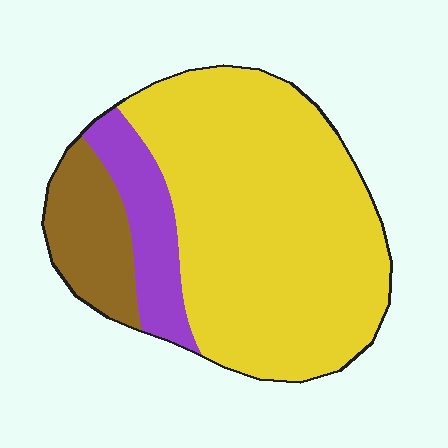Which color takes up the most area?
Yellow, at roughly 70%.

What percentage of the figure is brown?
Brown covers around 15% of the figure.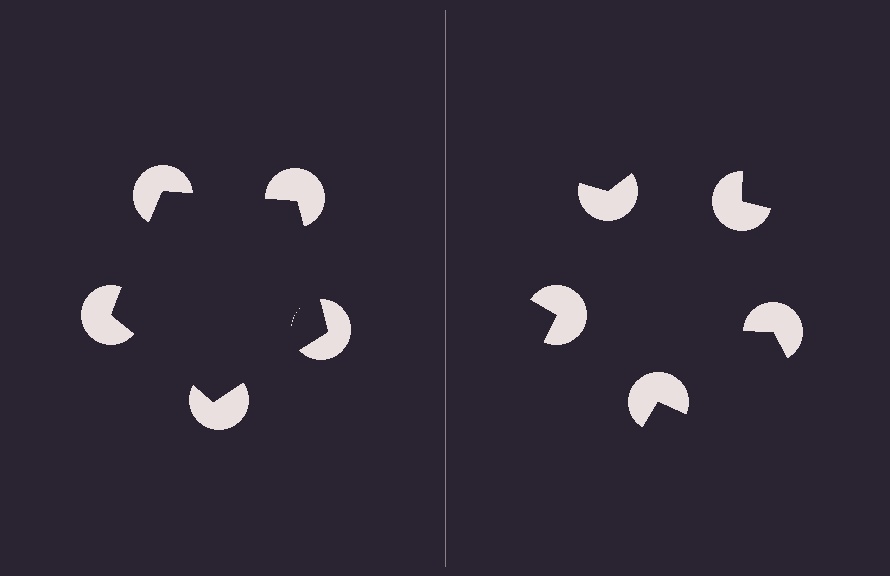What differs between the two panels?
The pac-man discs are positioned identically on both sides; only the wedge orientations differ. On the left they align to a pentagon; on the right they are misaligned.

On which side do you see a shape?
An illusory pentagon appears on the left side. On the right side the wedge cuts are rotated, so no coherent shape forms.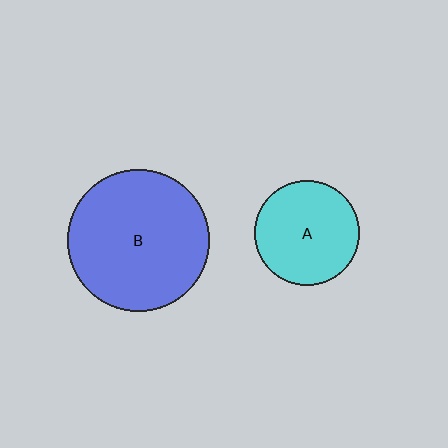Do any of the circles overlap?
No, none of the circles overlap.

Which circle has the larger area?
Circle B (blue).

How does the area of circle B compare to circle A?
Approximately 1.8 times.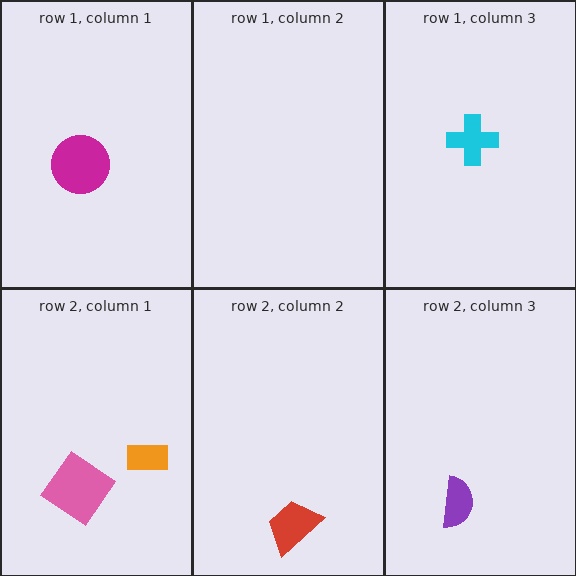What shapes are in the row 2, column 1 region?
The orange rectangle, the pink diamond.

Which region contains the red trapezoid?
The row 2, column 2 region.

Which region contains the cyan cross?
The row 1, column 3 region.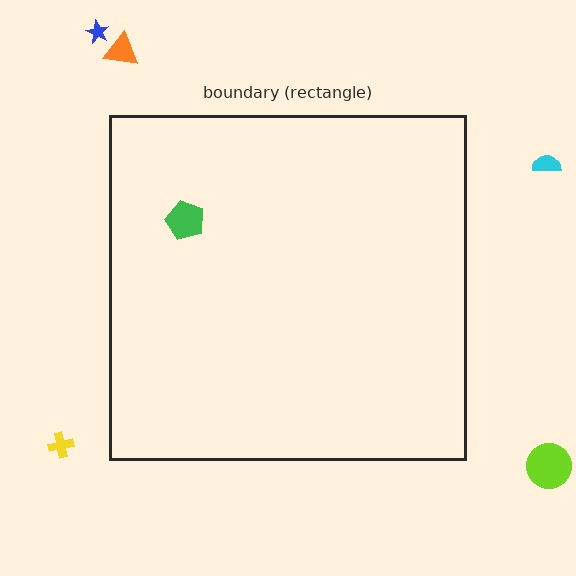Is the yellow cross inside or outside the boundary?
Outside.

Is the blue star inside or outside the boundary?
Outside.